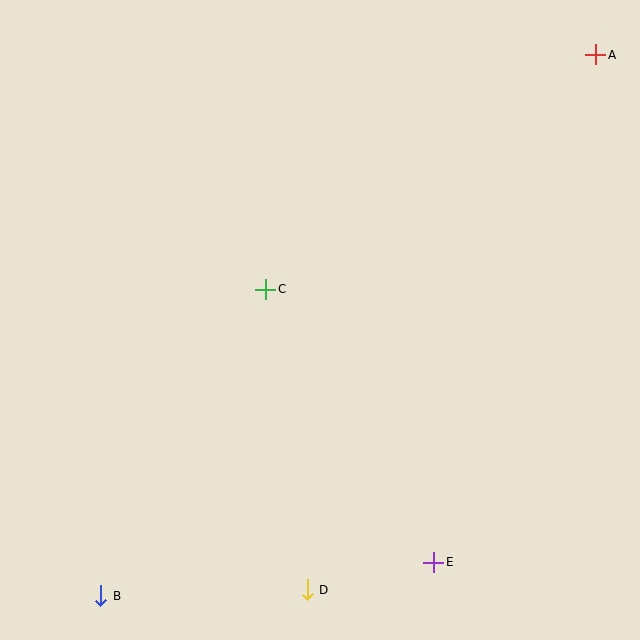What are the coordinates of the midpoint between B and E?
The midpoint between B and E is at (267, 579).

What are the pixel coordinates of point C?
Point C is at (266, 289).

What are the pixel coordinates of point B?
Point B is at (101, 596).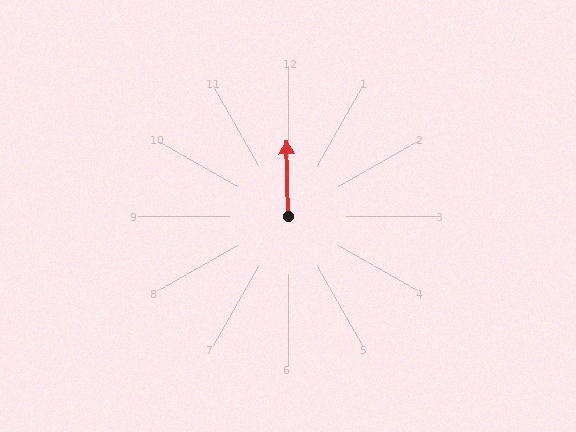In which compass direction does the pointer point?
North.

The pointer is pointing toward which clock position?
Roughly 12 o'clock.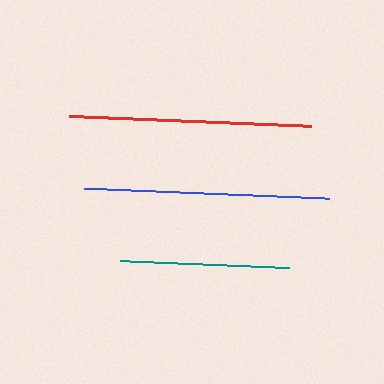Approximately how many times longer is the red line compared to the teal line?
The red line is approximately 1.4 times the length of the teal line.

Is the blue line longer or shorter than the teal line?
The blue line is longer than the teal line.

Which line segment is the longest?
The blue line is the longest at approximately 245 pixels.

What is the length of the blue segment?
The blue segment is approximately 245 pixels long.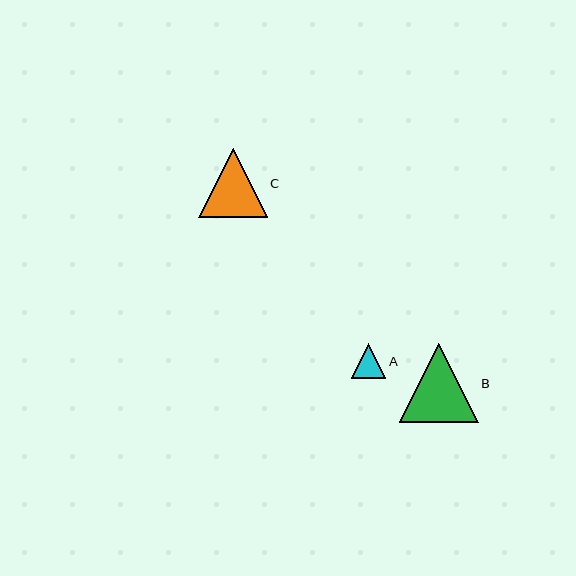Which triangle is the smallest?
Triangle A is the smallest with a size of approximately 34 pixels.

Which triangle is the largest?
Triangle B is the largest with a size of approximately 79 pixels.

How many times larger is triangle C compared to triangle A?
Triangle C is approximately 2.0 times the size of triangle A.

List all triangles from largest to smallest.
From largest to smallest: B, C, A.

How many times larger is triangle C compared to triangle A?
Triangle C is approximately 2.0 times the size of triangle A.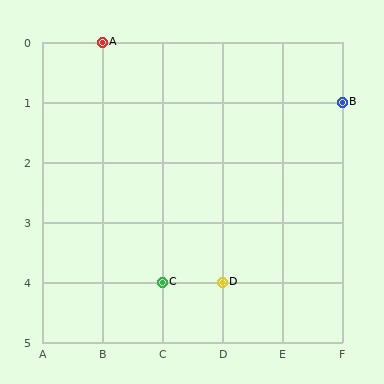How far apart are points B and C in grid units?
Points B and C are 3 columns and 3 rows apart (about 4.2 grid units diagonally).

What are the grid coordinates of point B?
Point B is at grid coordinates (F, 1).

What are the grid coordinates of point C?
Point C is at grid coordinates (C, 4).